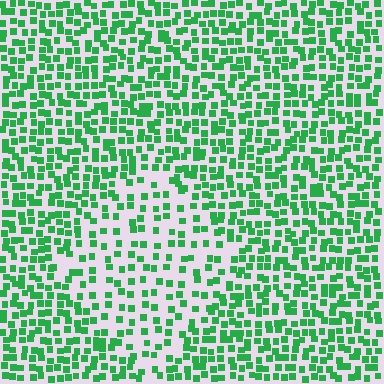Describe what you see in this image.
The image contains small green elements arranged at two different densities. A diamond-shaped region is visible where the elements are less densely packed than the surrounding area.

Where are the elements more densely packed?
The elements are more densely packed outside the diamond boundary.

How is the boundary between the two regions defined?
The boundary is defined by a change in element density (approximately 1.9x ratio). All elements are the same color, size, and shape.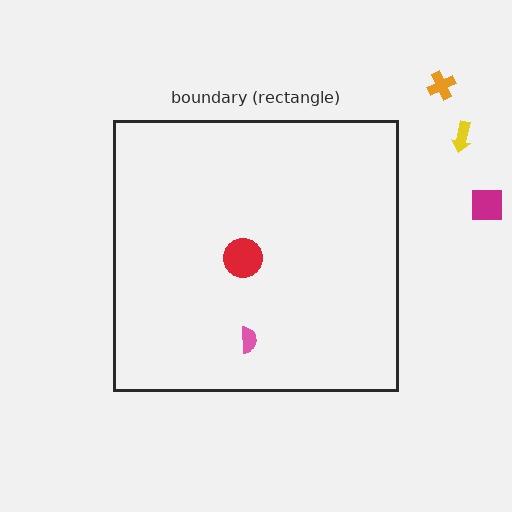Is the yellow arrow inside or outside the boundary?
Outside.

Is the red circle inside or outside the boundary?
Inside.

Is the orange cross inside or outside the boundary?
Outside.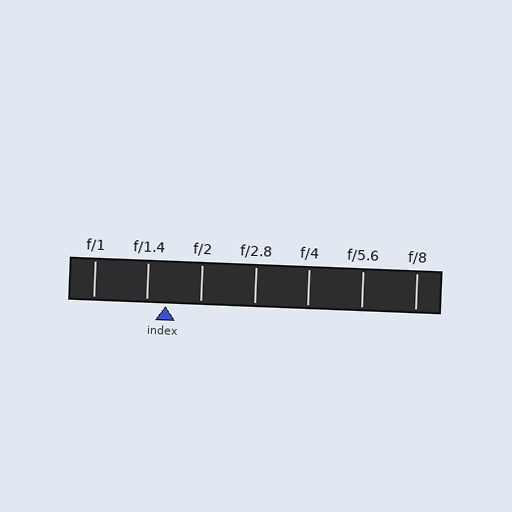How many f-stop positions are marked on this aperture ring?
There are 7 f-stop positions marked.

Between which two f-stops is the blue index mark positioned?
The index mark is between f/1.4 and f/2.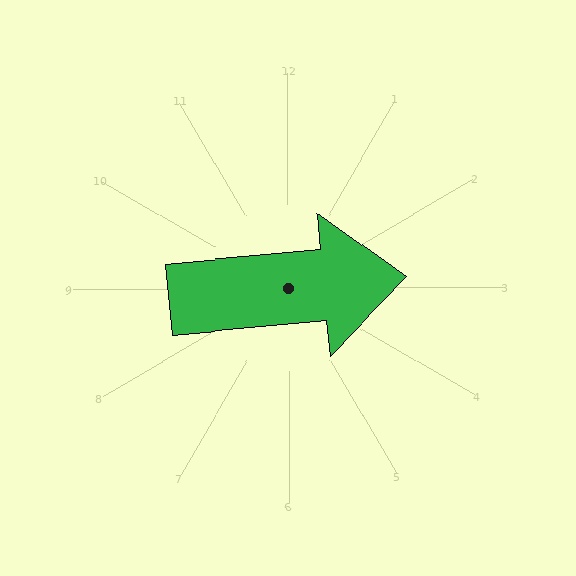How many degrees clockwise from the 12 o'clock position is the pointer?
Approximately 85 degrees.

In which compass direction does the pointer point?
East.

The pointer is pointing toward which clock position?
Roughly 3 o'clock.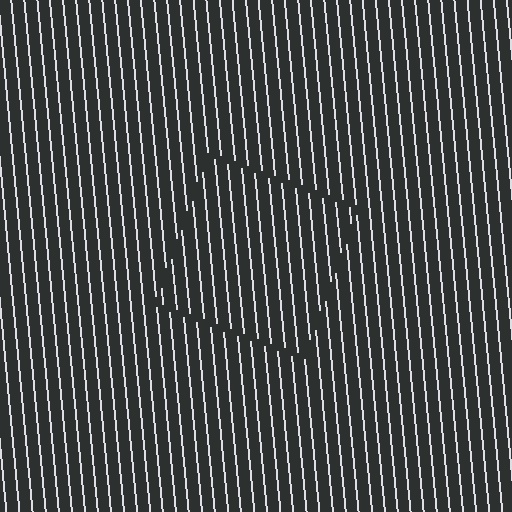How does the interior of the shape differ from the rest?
The interior of the shape contains the same grating, shifted by half a period — the contour is defined by the phase discontinuity where line-ends from the inner and outer gratings abut.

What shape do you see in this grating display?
An illusory square. The interior of the shape contains the same grating, shifted by half a period — the contour is defined by the phase discontinuity where line-ends from the inner and outer gratings abut.